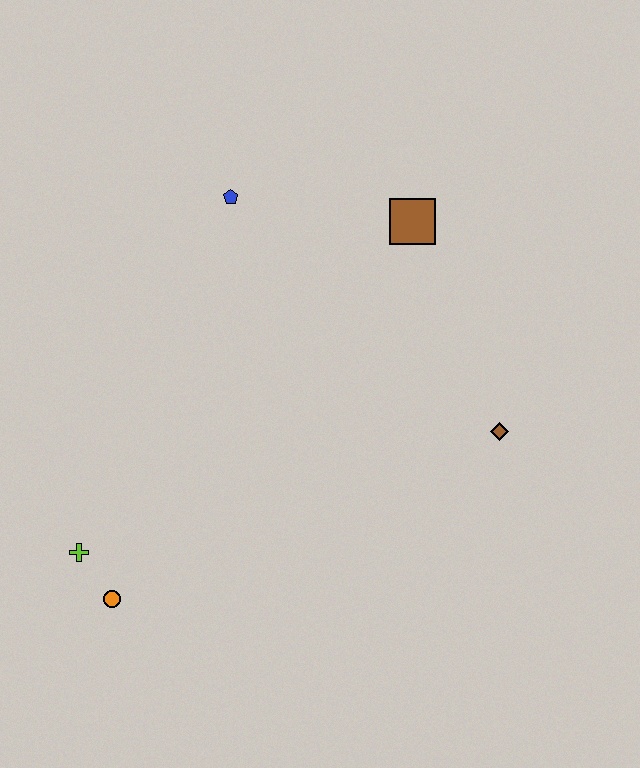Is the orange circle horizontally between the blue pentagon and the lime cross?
Yes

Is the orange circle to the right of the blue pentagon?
No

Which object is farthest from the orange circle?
The brown square is farthest from the orange circle.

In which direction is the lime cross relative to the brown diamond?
The lime cross is to the left of the brown diamond.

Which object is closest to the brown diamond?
The brown square is closest to the brown diamond.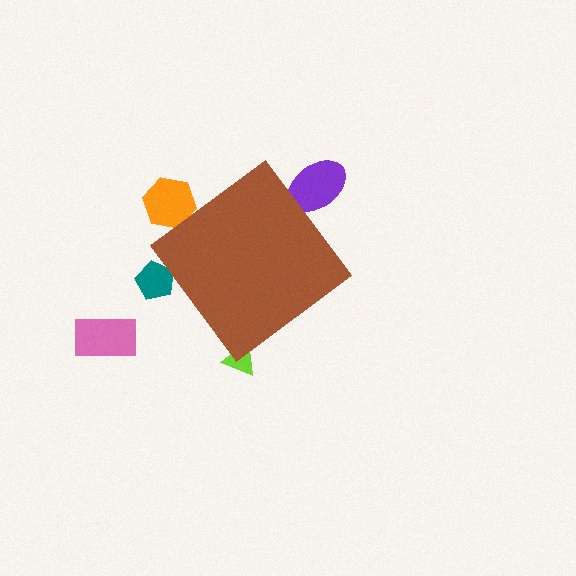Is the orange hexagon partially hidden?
Yes, the orange hexagon is partially hidden behind the brown diamond.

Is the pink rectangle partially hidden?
No, the pink rectangle is fully visible.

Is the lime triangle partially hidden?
Yes, the lime triangle is partially hidden behind the brown diamond.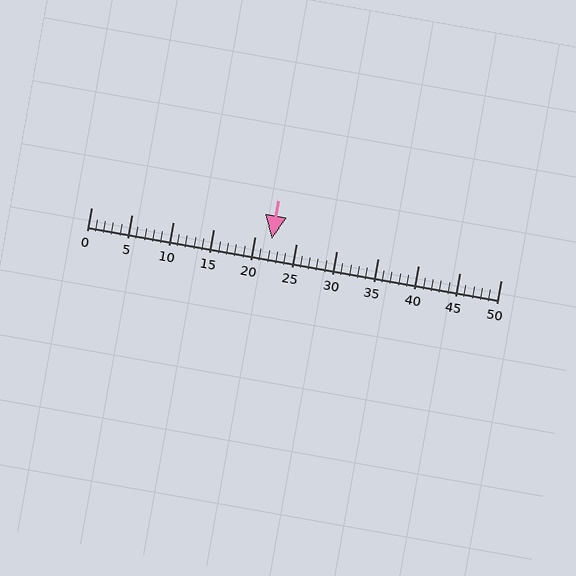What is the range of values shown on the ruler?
The ruler shows values from 0 to 50.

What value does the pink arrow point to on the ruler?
The pink arrow points to approximately 22.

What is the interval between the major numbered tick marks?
The major tick marks are spaced 5 units apart.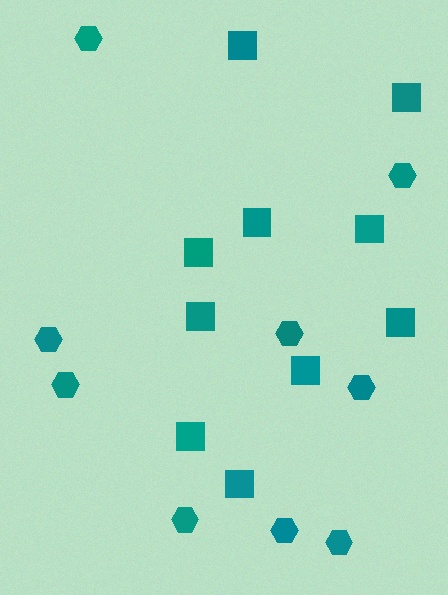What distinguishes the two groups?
There are 2 groups: one group of hexagons (9) and one group of squares (10).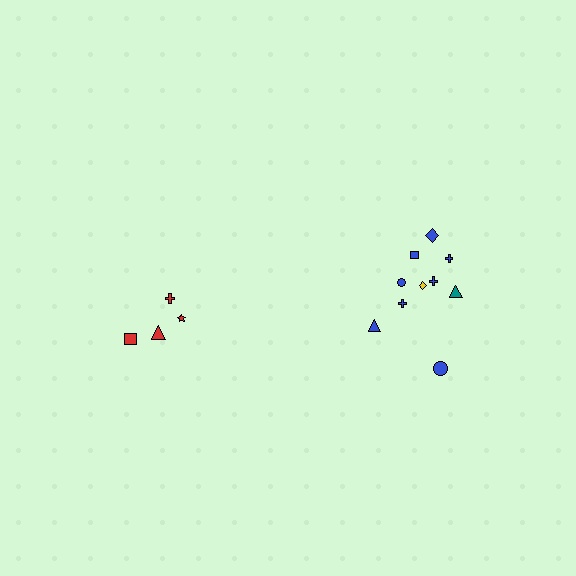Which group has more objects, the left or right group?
The right group.